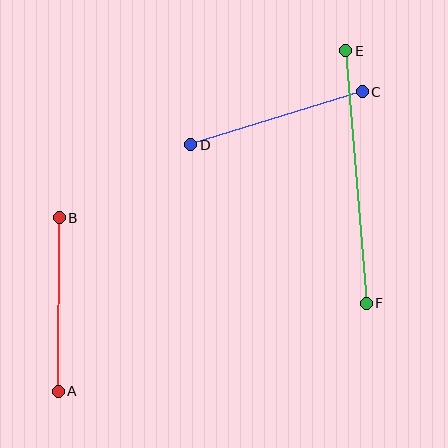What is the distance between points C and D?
The distance is approximately 179 pixels.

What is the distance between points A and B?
The distance is approximately 174 pixels.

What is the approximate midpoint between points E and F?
The midpoint is at approximately (356, 177) pixels.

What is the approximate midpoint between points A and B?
The midpoint is at approximately (59, 305) pixels.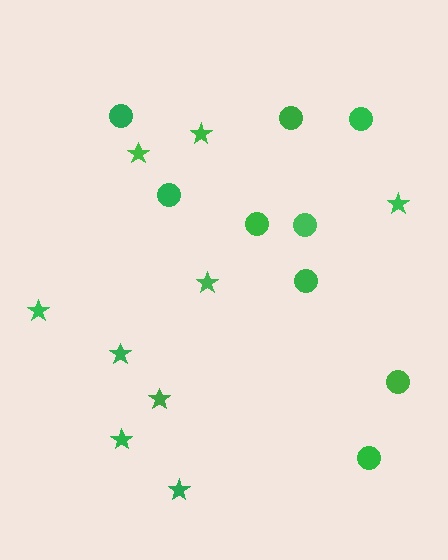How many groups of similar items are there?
There are 2 groups: one group of circles (9) and one group of stars (9).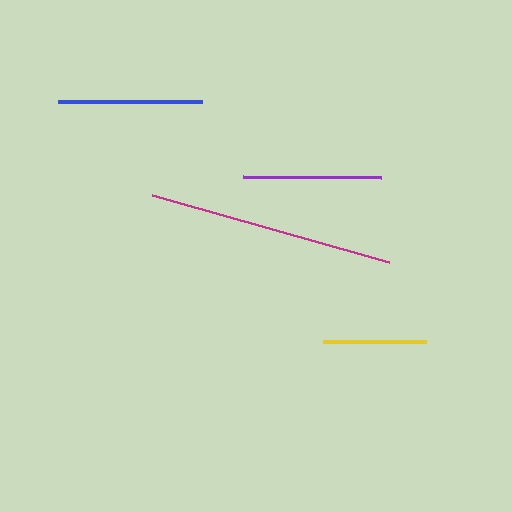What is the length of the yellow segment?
The yellow segment is approximately 104 pixels long.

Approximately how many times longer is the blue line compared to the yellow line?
The blue line is approximately 1.4 times the length of the yellow line.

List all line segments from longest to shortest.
From longest to shortest: magenta, blue, purple, yellow.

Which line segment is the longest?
The magenta line is the longest at approximately 246 pixels.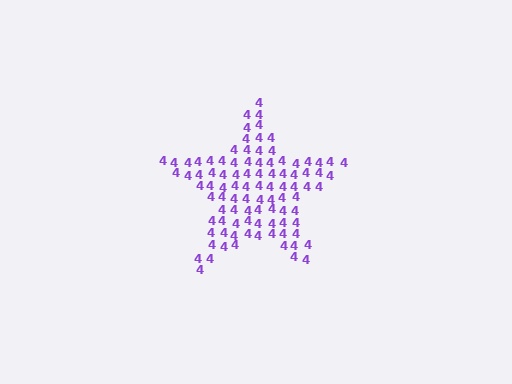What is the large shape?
The large shape is a star.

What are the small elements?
The small elements are digit 4's.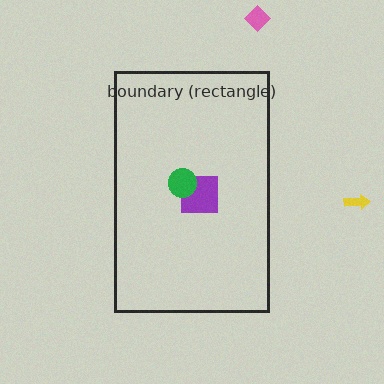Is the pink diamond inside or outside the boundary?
Outside.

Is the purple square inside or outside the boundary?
Inside.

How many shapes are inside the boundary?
2 inside, 2 outside.